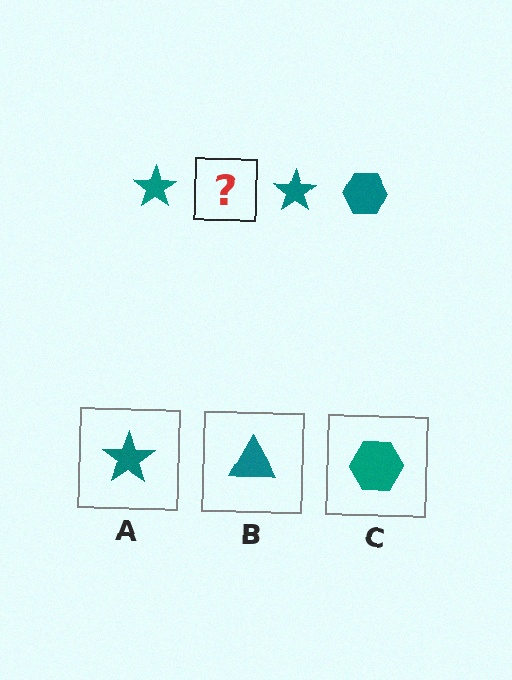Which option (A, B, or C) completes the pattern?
C.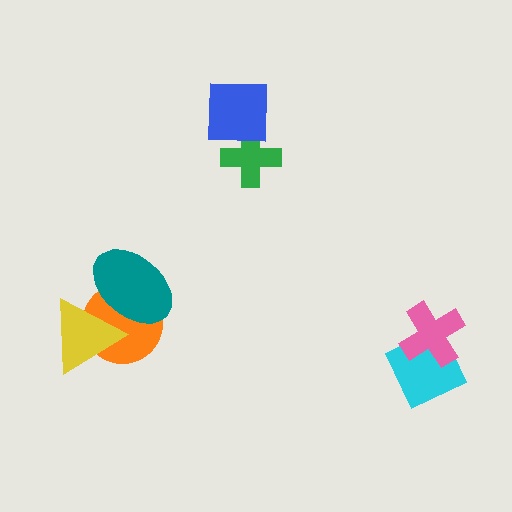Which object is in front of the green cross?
The blue square is in front of the green cross.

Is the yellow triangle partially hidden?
Yes, it is partially covered by another shape.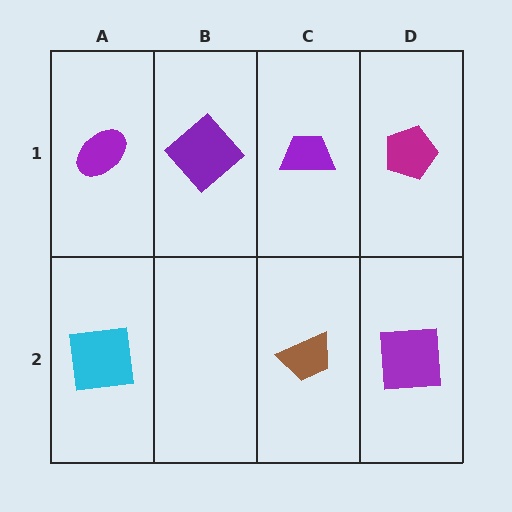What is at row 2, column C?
A brown trapezoid.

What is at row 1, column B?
A purple diamond.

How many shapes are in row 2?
3 shapes.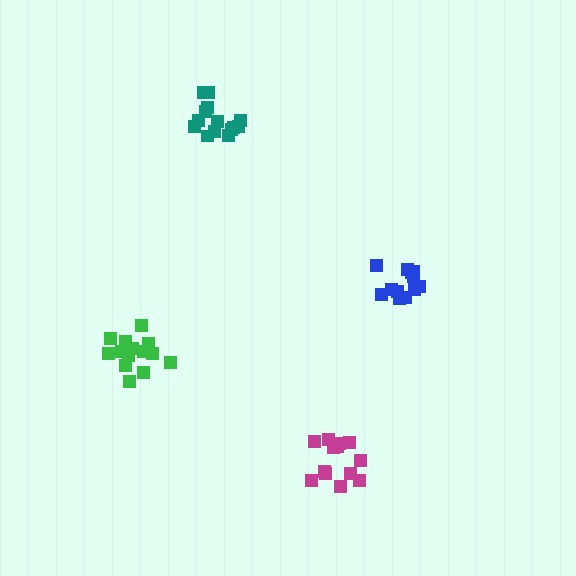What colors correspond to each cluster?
The clusters are colored: blue, magenta, green, teal.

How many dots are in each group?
Group 1: 12 dots, Group 2: 13 dots, Group 3: 14 dots, Group 4: 14 dots (53 total).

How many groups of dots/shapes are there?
There are 4 groups.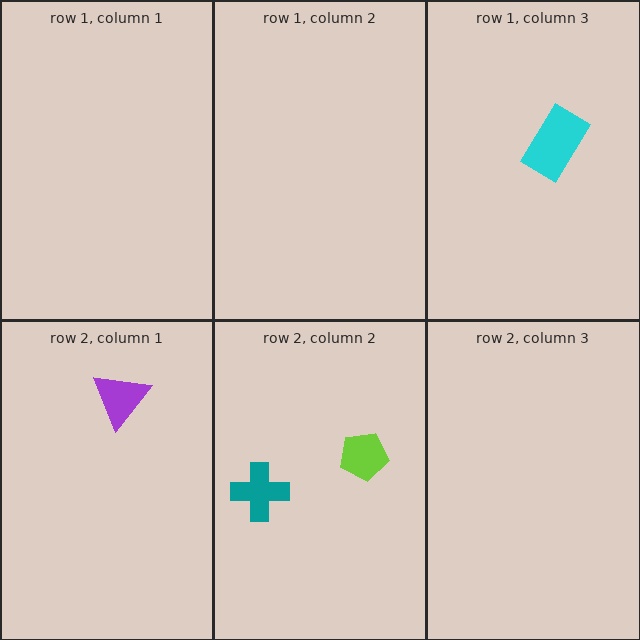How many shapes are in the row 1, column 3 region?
1.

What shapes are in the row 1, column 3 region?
The cyan rectangle.